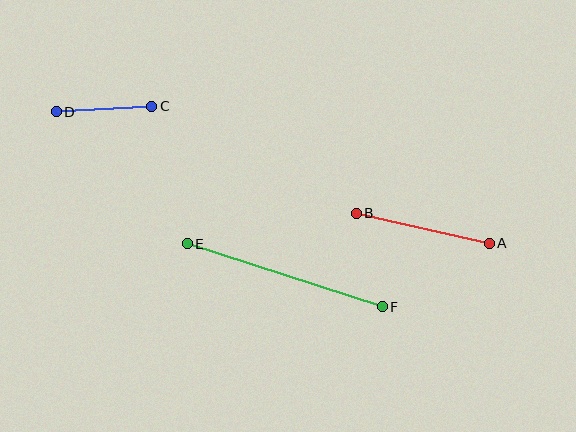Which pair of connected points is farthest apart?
Points E and F are farthest apart.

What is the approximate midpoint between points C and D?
The midpoint is at approximately (104, 109) pixels.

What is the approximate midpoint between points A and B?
The midpoint is at approximately (423, 228) pixels.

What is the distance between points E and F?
The distance is approximately 205 pixels.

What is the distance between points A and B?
The distance is approximately 136 pixels.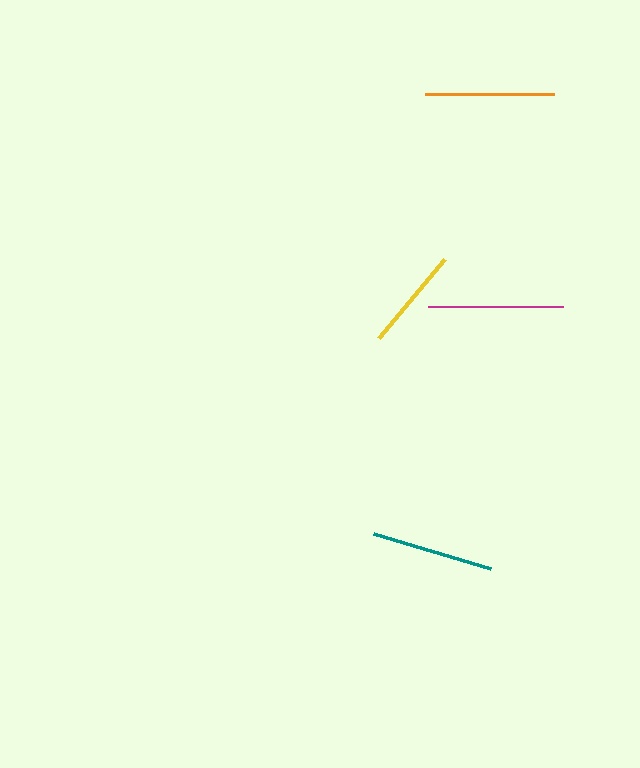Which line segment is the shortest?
The yellow line is the shortest at approximately 103 pixels.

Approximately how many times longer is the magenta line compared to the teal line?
The magenta line is approximately 1.1 times the length of the teal line.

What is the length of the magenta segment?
The magenta segment is approximately 136 pixels long.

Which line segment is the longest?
The magenta line is the longest at approximately 136 pixels.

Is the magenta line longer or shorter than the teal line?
The magenta line is longer than the teal line.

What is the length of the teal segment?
The teal segment is approximately 122 pixels long.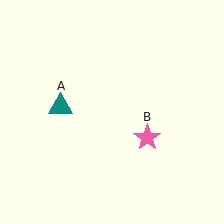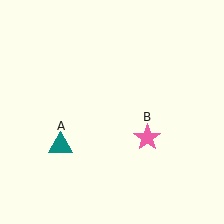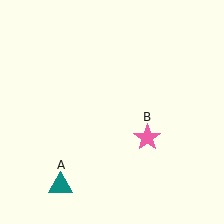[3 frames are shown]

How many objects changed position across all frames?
1 object changed position: teal triangle (object A).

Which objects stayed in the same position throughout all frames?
Pink star (object B) remained stationary.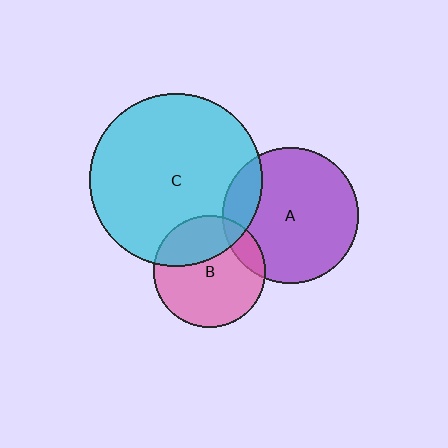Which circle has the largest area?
Circle C (cyan).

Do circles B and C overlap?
Yes.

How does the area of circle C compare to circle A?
Approximately 1.6 times.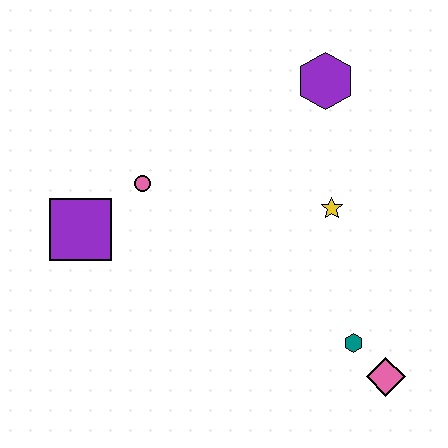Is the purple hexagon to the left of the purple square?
No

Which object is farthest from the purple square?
The pink diamond is farthest from the purple square.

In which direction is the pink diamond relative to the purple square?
The pink diamond is to the right of the purple square.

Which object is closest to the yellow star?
The purple hexagon is closest to the yellow star.